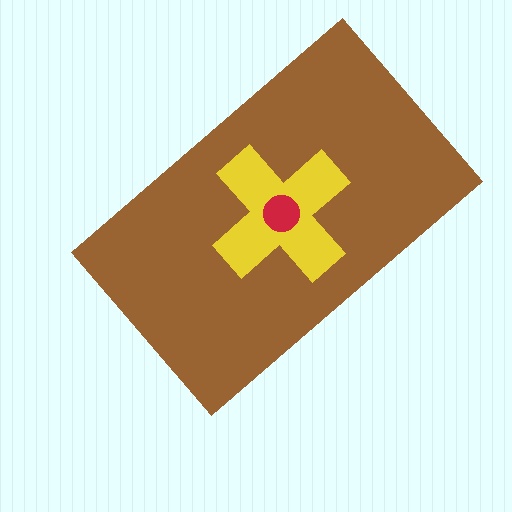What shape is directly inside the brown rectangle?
The yellow cross.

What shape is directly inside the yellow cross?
The red circle.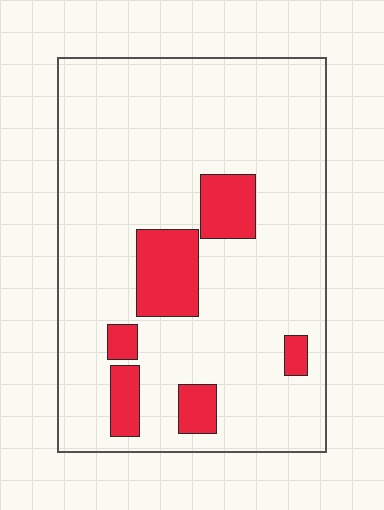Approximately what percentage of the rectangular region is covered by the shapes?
Approximately 15%.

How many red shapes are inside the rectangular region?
6.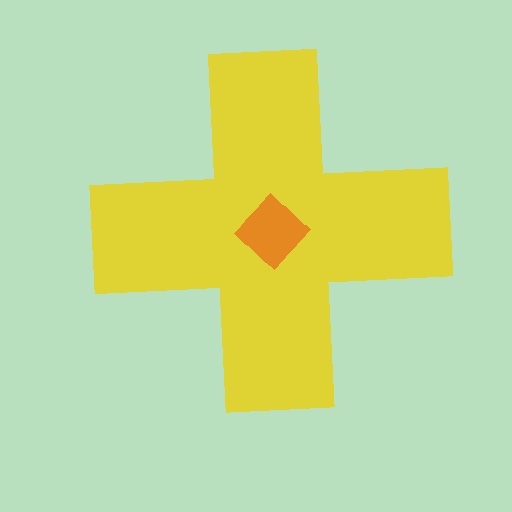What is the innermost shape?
The orange diamond.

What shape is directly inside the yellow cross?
The orange diamond.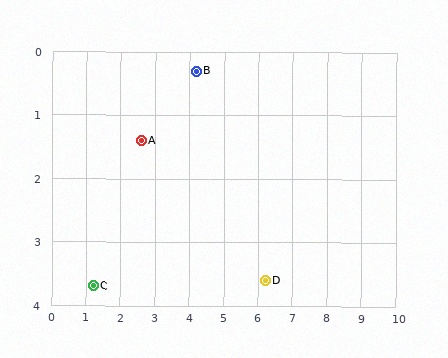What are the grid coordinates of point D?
Point D is at approximately (6.2, 3.6).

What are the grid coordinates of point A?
Point A is at approximately (2.6, 1.4).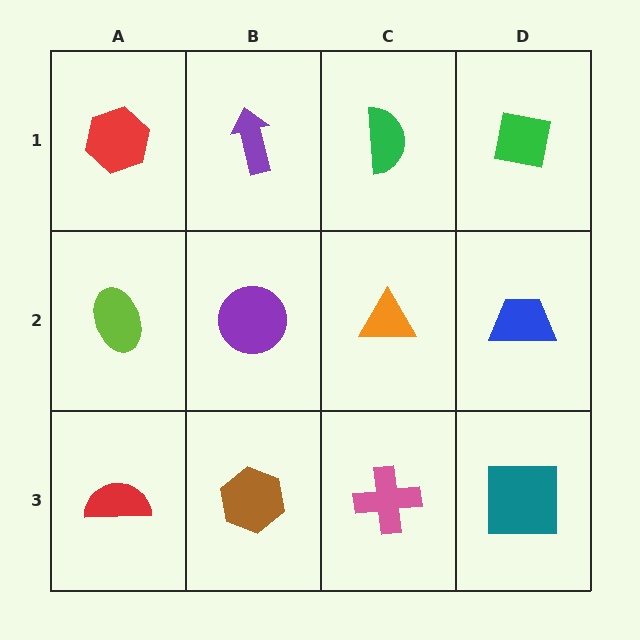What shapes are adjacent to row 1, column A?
A lime ellipse (row 2, column A), a purple arrow (row 1, column B).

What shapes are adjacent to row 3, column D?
A blue trapezoid (row 2, column D), a pink cross (row 3, column C).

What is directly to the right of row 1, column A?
A purple arrow.